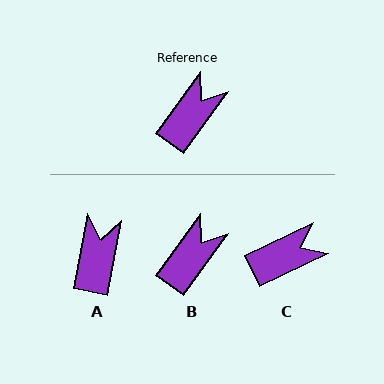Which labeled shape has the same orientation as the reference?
B.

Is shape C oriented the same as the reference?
No, it is off by about 28 degrees.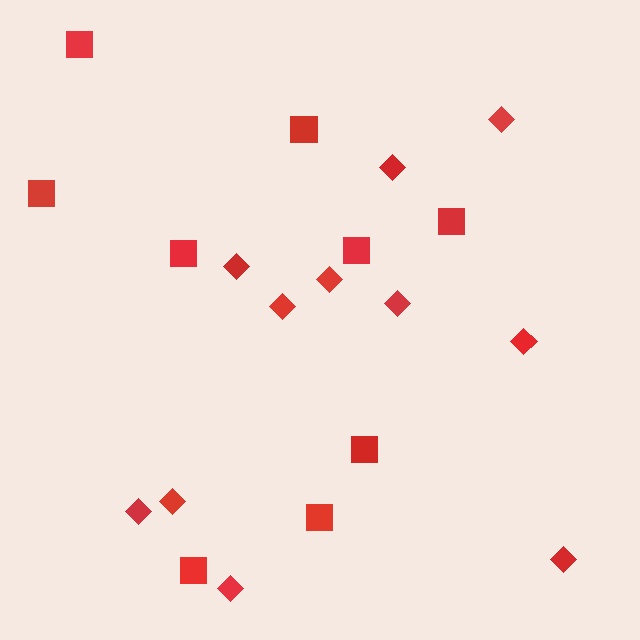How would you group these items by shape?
There are 2 groups: one group of squares (9) and one group of diamonds (11).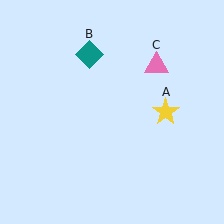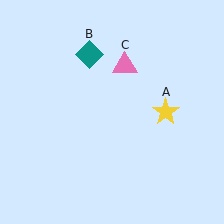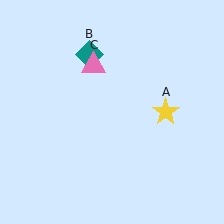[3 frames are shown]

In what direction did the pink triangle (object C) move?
The pink triangle (object C) moved left.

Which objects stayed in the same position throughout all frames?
Yellow star (object A) and teal diamond (object B) remained stationary.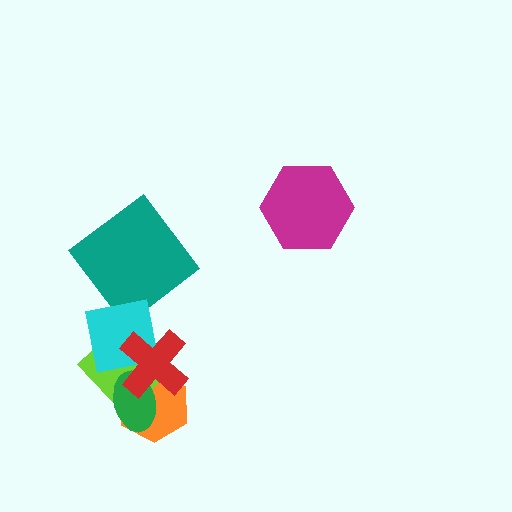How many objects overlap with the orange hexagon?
3 objects overlap with the orange hexagon.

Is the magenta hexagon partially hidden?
No, no other shape covers it.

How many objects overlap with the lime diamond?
4 objects overlap with the lime diamond.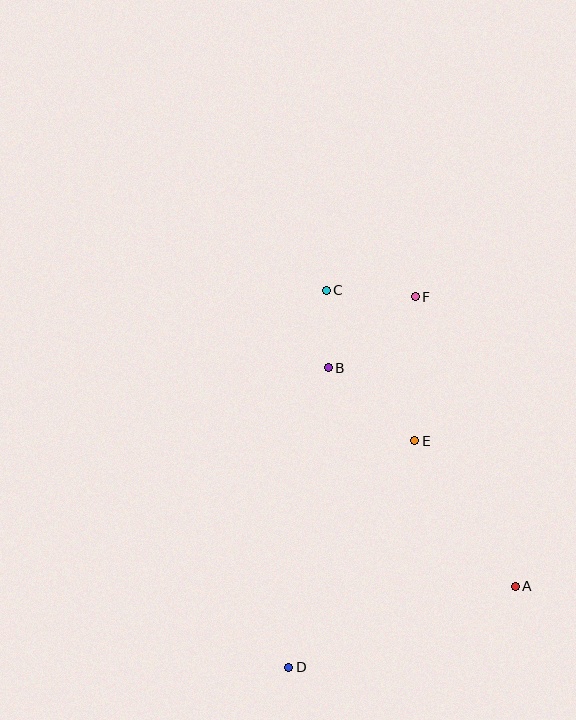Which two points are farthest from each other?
Points D and F are farthest from each other.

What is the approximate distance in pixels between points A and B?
The distance between A and B is approximately 287 pixels.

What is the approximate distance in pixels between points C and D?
The distance between C and D is approximately 379 pixels.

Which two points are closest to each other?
Points B and C are closest to each other.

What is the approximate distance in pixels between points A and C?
The distance between A and C is approximately 351 pixels.